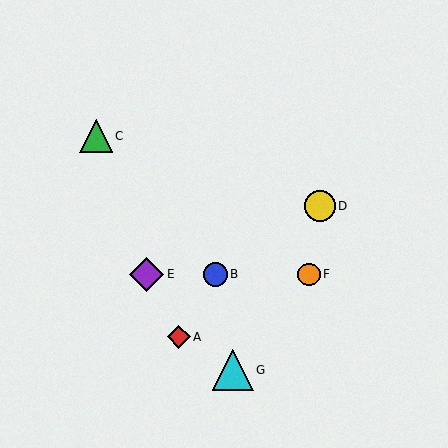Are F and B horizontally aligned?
Yes, both are at y≈274.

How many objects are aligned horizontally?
3 objects (B, E, F) are aligned horizontally.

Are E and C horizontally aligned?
No, E is at y≈274 and C is at y≈136.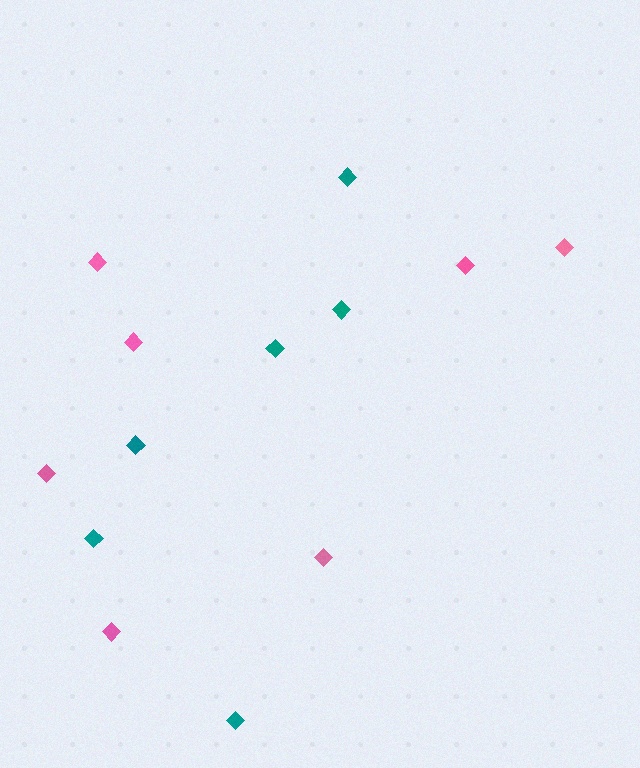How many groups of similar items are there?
There are 2 groups: one group of teal diamonds (6) and one group of pink diamonds (7).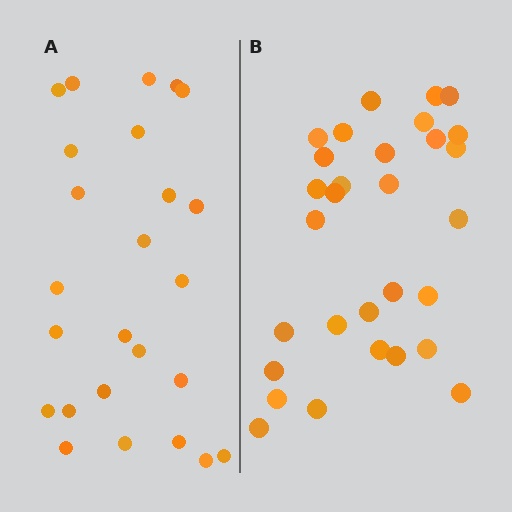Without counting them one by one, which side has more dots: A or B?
Region B (the right region) has more dots.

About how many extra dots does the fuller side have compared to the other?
Region B has about 5 more dots than region A.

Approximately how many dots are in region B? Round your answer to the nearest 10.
About 30 dots.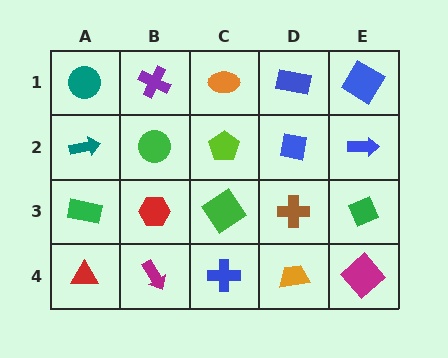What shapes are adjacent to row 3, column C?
A lime pentagon (row 2, column C), a blue cross (row 4, column C), a red hexagon (row 3, column B), a brown cross (row 3, column D).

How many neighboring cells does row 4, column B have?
3.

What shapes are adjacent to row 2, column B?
A purple cross (row 1, column B), a red hexagon (row 3, column B), a teal arrow (row 2, column A), a lime pentagon (row 2, column C).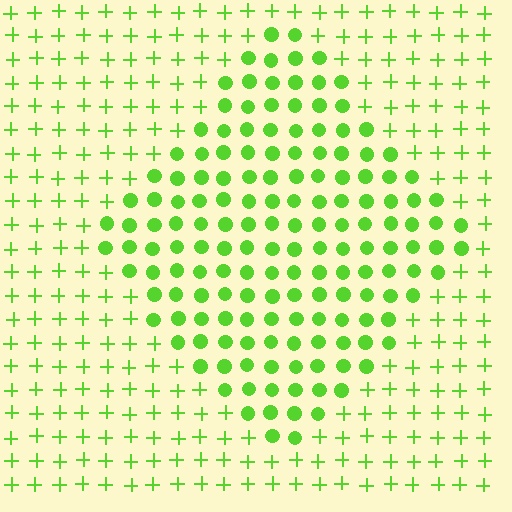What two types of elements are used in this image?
The image uses circles inside the diamond region and plus signs outside it.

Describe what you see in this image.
The image is filled with small lime elements arranged in a uniform grid. A diamond-shaped region contains circles, while the surrounding area contains plus signs. The boundary is defined purely by the change in element shape.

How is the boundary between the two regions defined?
The boundary is defined by a change in element shape: circles inside vs. plus signs outside. All elements share the same color and spacing.